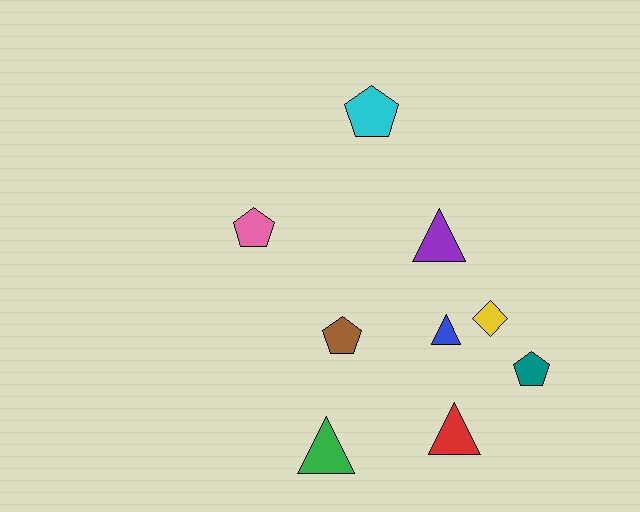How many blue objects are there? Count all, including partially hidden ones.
There is 1 blue object.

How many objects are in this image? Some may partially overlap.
There are 9 objects.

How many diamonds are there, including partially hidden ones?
There is 1 diamond.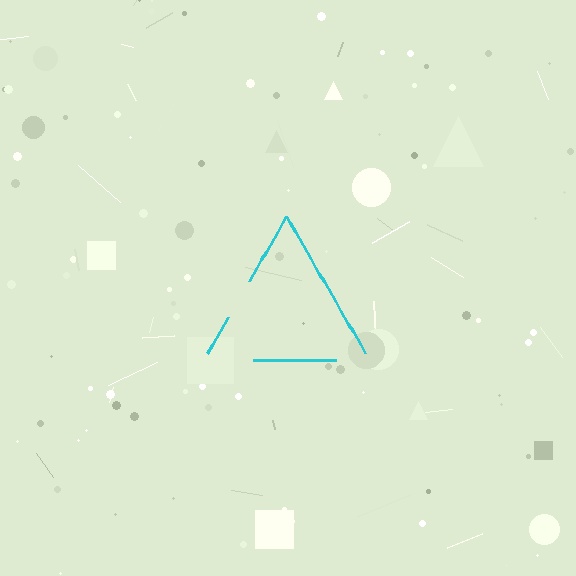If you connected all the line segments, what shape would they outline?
They would outline a triangle.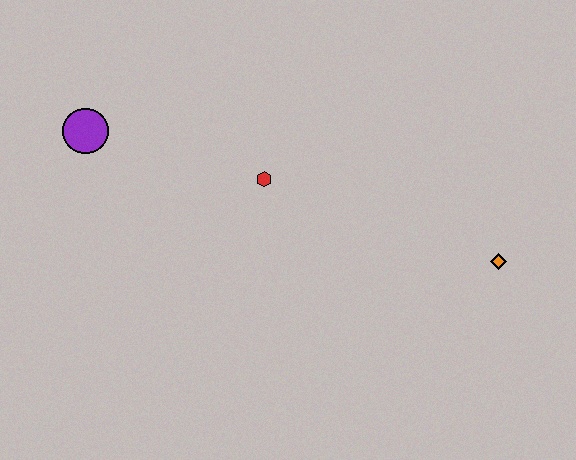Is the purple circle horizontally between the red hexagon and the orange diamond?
No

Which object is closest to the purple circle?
The red hexagon is closest to the purple circle.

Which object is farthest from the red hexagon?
The orange diamond is farthest from the red hexagon.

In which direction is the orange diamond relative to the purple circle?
The orange diamond is to the right of the purple circle.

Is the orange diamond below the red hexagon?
Yes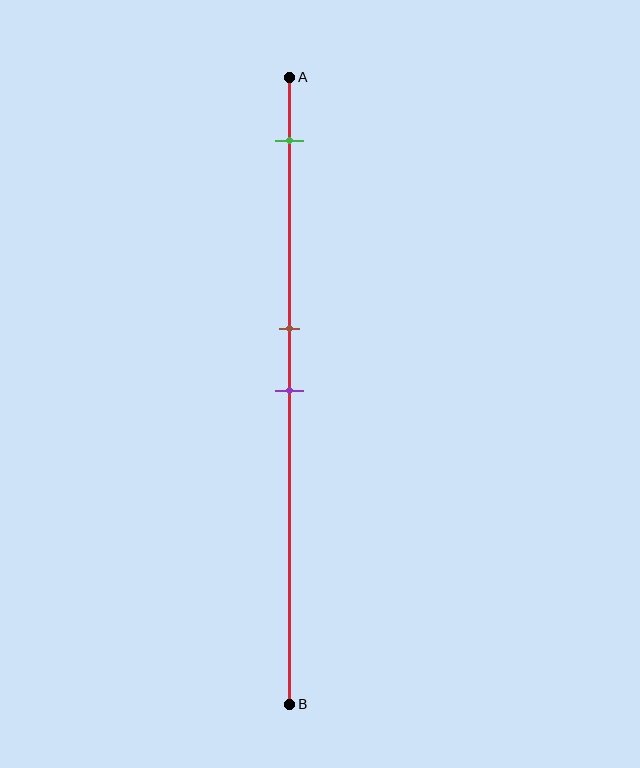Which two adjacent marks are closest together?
The brown and purple marks are the closest adjacent pair.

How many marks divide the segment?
There are 3 marks dividing the segment.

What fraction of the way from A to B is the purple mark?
The purple mark is approximately 50% (0.5) of the way from A to B.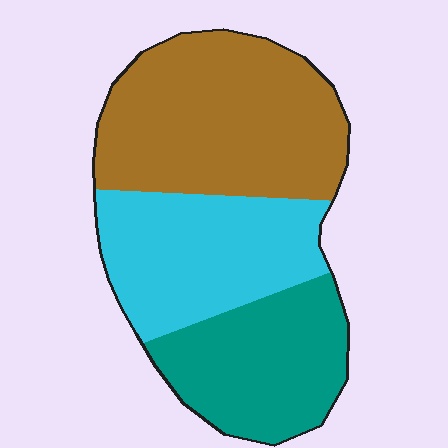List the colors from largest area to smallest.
From largest to smallest: brown, cyan, teal.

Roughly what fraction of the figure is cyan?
Cyan takes up between a sixth and a third of the figure.